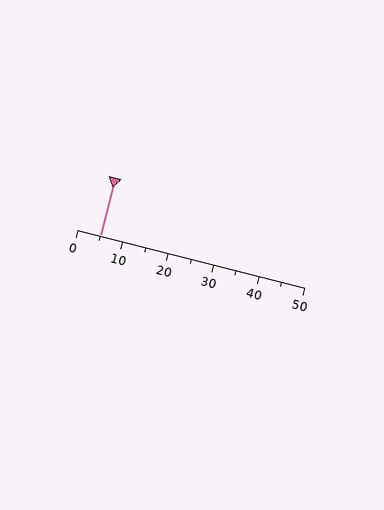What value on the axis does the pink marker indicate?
The marker indicates approximately 5.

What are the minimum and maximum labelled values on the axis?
The axis runs from 0 to 50.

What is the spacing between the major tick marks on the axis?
The major ticks are spaced 10 apart.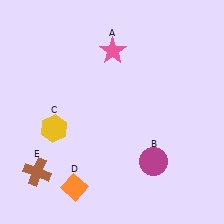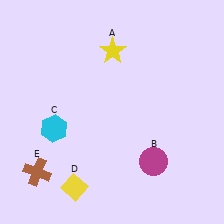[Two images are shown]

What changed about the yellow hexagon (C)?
In Image 1, C is yellow. In Image 2, it changed to cyan.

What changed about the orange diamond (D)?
In Image 1, D is orange. In Image 2, it changed to yellow.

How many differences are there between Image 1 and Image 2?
There are 3 differences between the two images.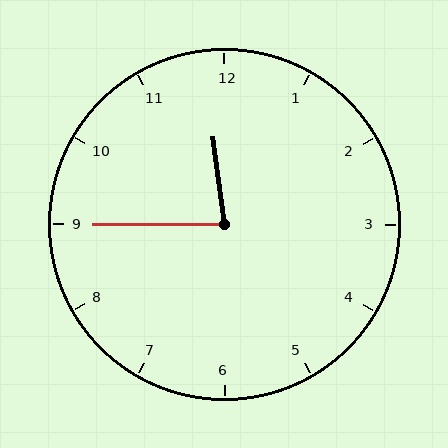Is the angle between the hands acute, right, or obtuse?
It is acute.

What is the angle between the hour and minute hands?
Approximately 82 degrees.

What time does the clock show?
11:45.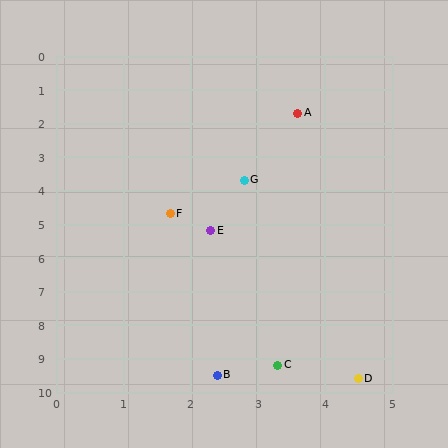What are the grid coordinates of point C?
Point C is at approximately (3.3, 9.2).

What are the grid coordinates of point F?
Point F is at approximately (1.7, 4.7).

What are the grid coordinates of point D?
Point D is at approximately (4.5, 9.6).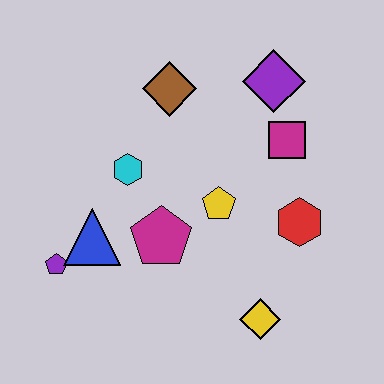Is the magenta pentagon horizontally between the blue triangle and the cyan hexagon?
No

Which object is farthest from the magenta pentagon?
The purple diamond is farthest from the magenta pentagon.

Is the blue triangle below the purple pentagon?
No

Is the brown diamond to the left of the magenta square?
Yes